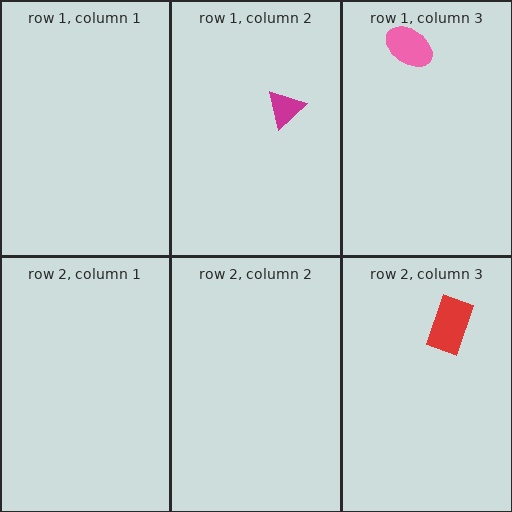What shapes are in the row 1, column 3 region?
The pink ellipse.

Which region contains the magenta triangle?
The row 1, column 2 region.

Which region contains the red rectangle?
The row 2, column 3 region.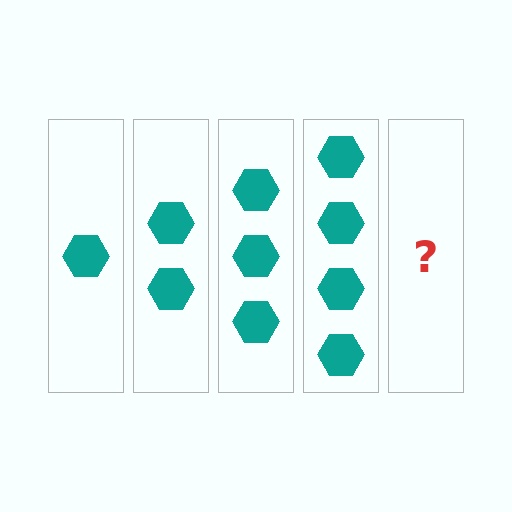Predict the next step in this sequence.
The next step is 5 hexagons.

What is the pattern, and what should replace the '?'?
The pattern is that each step adds one more hexagon. The '?' should be 5 hexagons.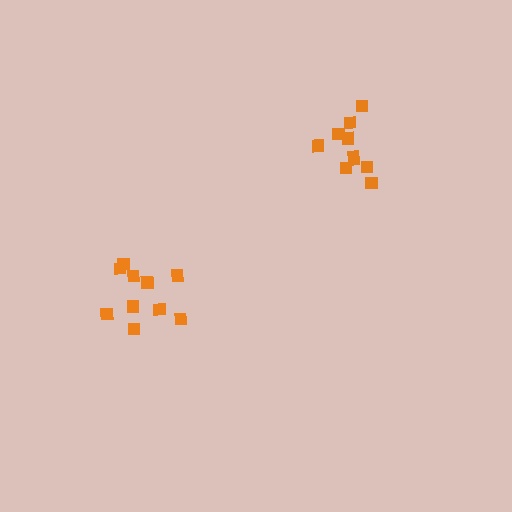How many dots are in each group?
Group 1: 10 dots, Group 2: 10 dots (20 total).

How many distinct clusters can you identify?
There are 2 distinct clusters.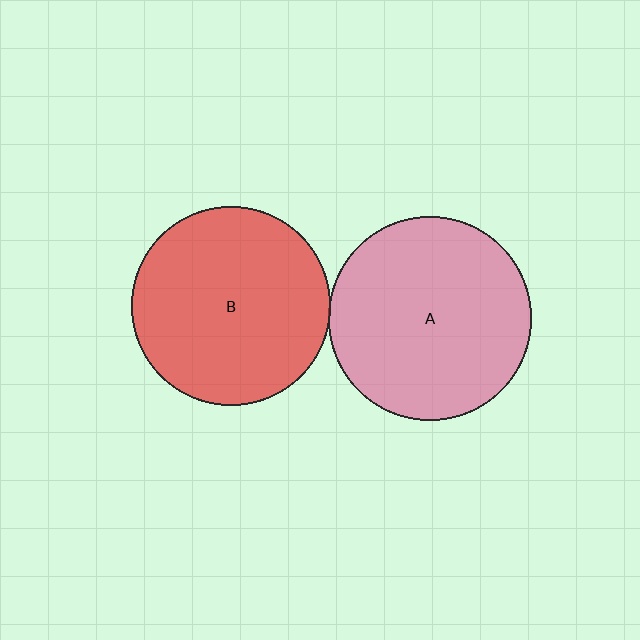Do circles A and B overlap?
Yes.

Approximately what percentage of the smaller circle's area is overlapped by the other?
Approximately 5%.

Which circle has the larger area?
Circle A (pink).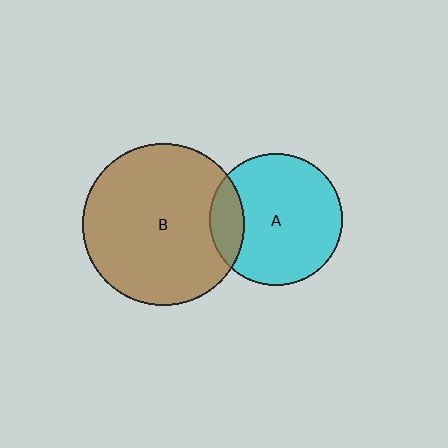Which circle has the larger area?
Circle B (brown).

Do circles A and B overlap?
Yes.